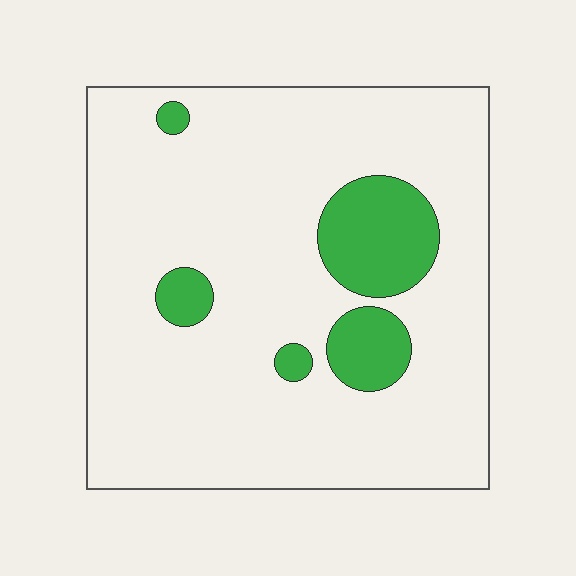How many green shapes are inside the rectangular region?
5.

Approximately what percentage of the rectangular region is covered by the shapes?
Approximately 15%.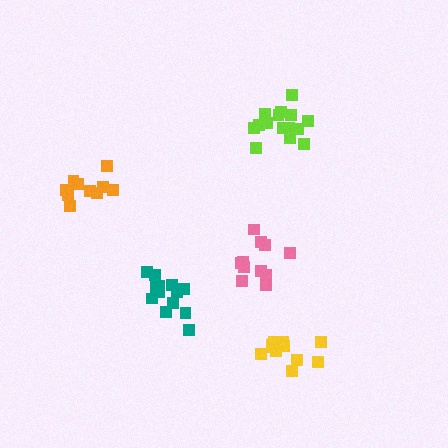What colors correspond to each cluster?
The clusters are colored: yellow, pink, orange, teal, lime.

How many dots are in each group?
Group 1: 11 dots, Group 2: 11 dots, Group 3: 10 dots, Group 4: 13 dots, Group 5: 15 dots (60 total).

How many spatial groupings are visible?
There are 5 spatial groupings.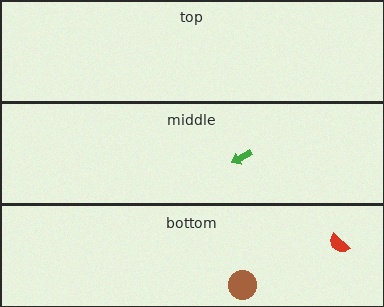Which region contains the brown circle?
The bottom region.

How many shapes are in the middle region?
1.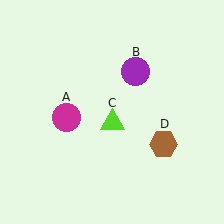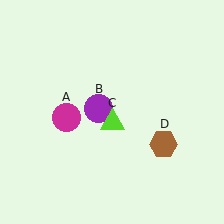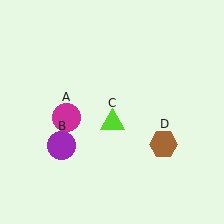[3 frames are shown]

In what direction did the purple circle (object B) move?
The purple circle (object B) moved down and to the left.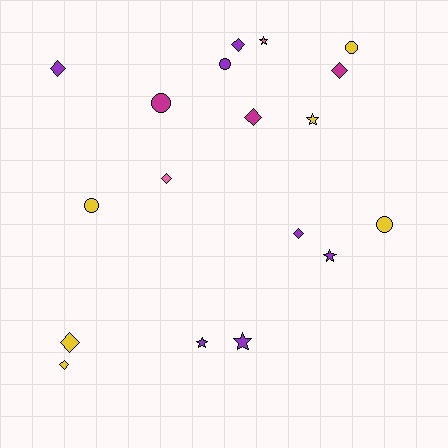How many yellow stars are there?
There is 1 yellow star.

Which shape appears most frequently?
Diamond, with 8 objects.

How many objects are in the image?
There are 18 objects.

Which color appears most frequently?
Purple, with 7 objects.